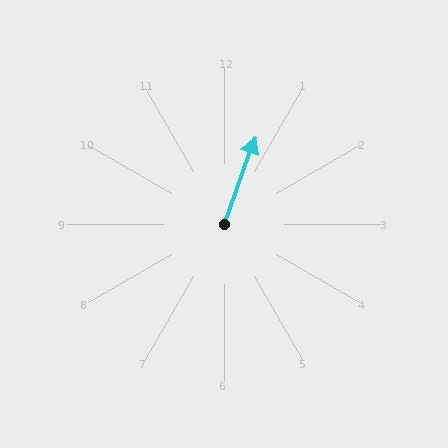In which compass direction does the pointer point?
North.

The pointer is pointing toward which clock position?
Roughly 1 o'clock.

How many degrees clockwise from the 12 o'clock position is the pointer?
Approximately 20 degrees.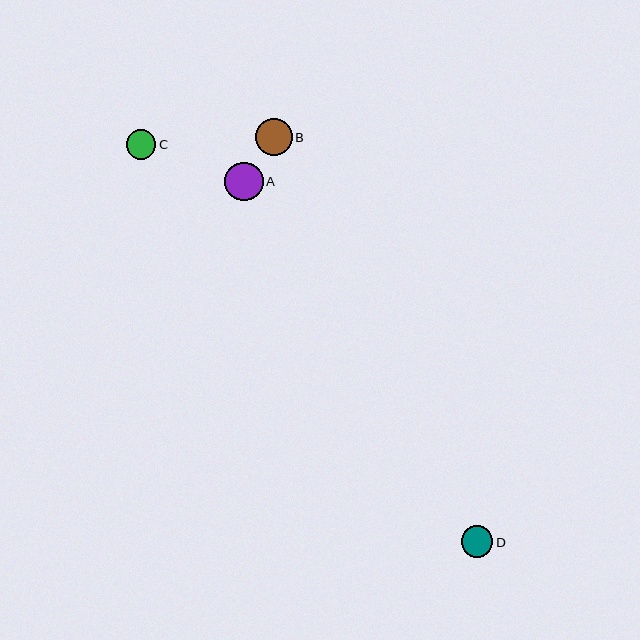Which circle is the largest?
Circle A is the largest with a size of approximately 39 pixels.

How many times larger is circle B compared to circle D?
Circle B is approximately 1.2 times the size of circle D.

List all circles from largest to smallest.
From largest to smallest: A, B, D, C.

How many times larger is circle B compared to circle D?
Circle B is approximately 1.2 times the size of circle D.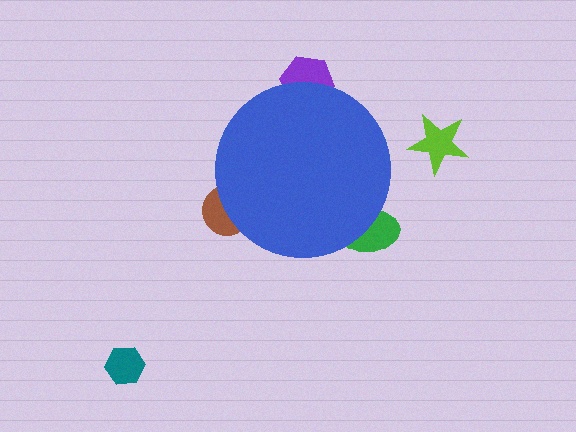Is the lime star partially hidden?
No, the lime star is fully visible.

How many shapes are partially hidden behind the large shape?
3 shapes are partially hidden.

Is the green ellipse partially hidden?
Yes, the green ellipse is partially hidden behind the blue circle.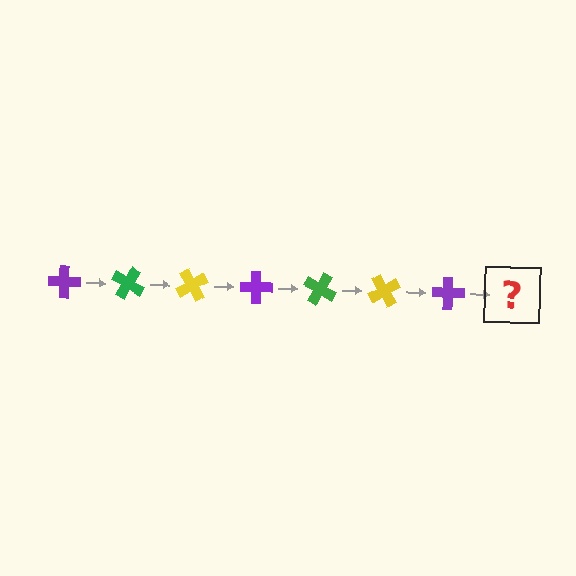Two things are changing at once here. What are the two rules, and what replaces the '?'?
The two rules are that it rotates 30 degrees each step and the color cycles through purple, green, and yellow. The '?' should be a green cross, rotated 210 degrees from the start.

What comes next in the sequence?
The next element should be a green cross, rotated 210 degrees from the start.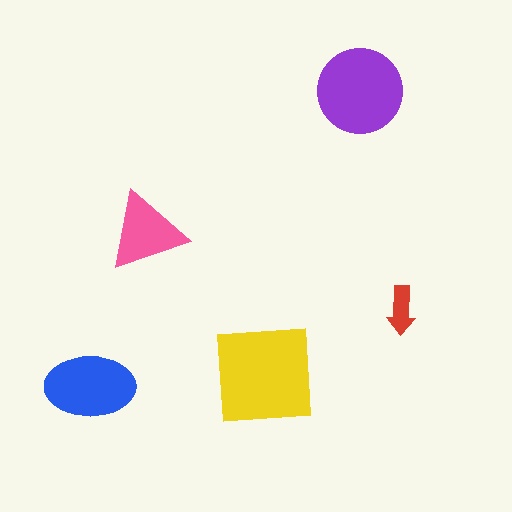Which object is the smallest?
The red arrow.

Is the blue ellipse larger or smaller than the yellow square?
Smaller.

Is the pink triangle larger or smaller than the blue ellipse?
Smaller.